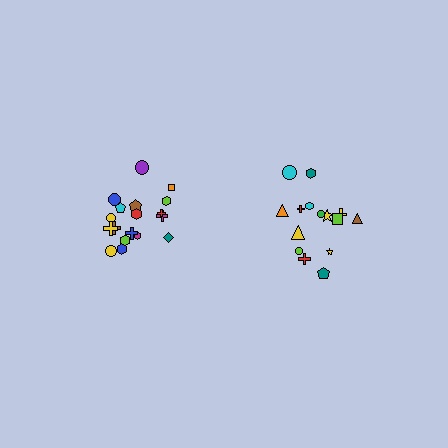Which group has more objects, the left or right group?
The left group.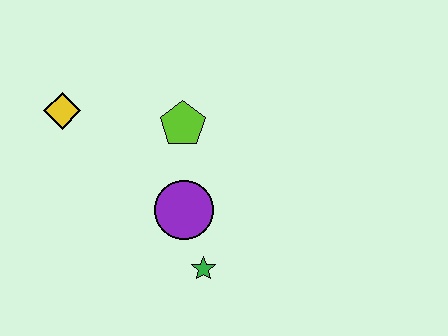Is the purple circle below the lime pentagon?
Yes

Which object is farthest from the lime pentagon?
The green star is farthest from the lime pentagon.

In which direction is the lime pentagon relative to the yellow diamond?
The lime pentagon is to the right of the yellow diamond.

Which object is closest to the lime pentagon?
The purple circle is closest to the lime pentagon.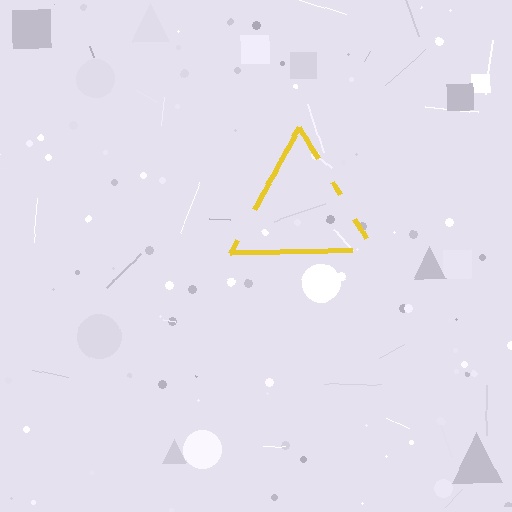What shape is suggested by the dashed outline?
The dashed outline suggests a triangle.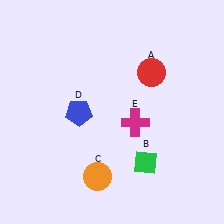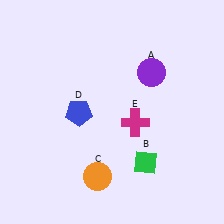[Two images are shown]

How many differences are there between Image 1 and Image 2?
There is 1 difference between the two images.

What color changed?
The circle (A) changed from red in Image 1 to purple in Image 2.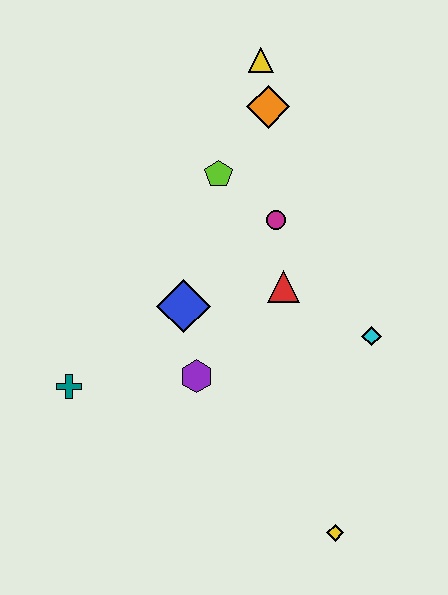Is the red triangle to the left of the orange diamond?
No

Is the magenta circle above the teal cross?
Yes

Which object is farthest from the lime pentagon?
The yellow diamond is farthest from the lime pentagon.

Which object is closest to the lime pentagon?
The magenta circle is closest to the lime pentagon.